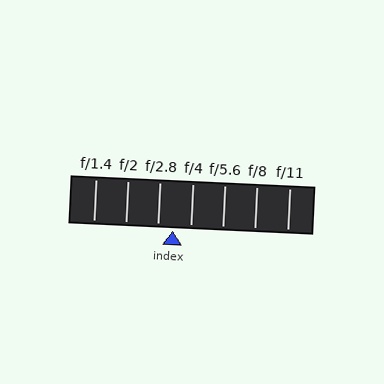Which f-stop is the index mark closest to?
The index mark is closest to f/2.8.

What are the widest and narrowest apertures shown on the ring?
The widest aperture shown is f/1.4 and the narrowest is f/11.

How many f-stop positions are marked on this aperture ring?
There are 7 f-stop positions marked.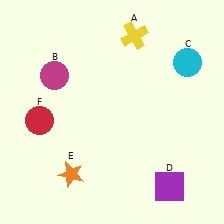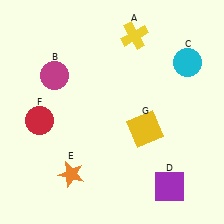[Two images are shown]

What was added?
A yellow square (G) was added in Image 2.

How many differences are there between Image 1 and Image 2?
There is 1 difference between the two images.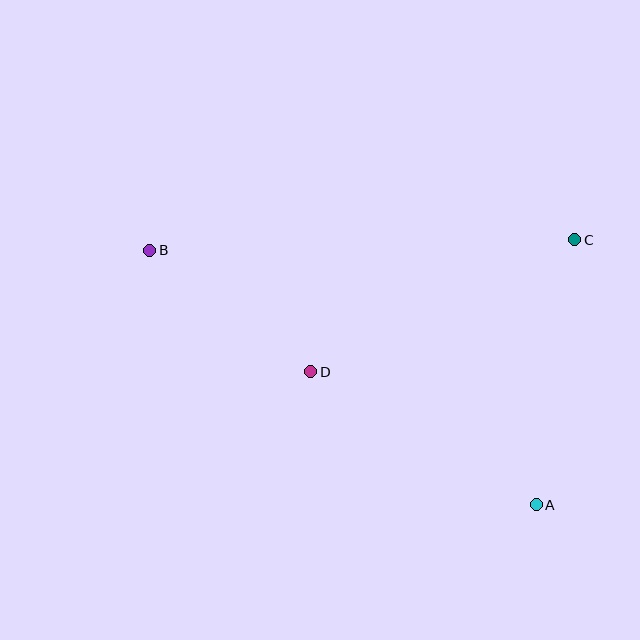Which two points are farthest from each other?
Points A and B are farthest from each other.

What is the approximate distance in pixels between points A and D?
The distance between A and D is approximately 262 pixels.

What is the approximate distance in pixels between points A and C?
The distance between A and C is approximately 268 pixels.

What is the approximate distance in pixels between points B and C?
The distance between B and C is approximately 425 pixels.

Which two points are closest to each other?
Points B and D are closest to each other.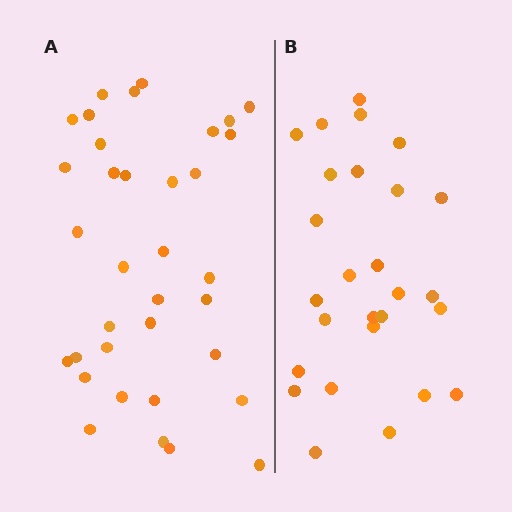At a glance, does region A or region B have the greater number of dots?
Region A (the left region) has more dots.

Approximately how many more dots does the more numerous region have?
Region A has roughly 8 or so more dots than region B.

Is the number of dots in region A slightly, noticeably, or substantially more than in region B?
Region A has noticeably more, but not dramatically so. The ratio is roughly 1.3 to 1.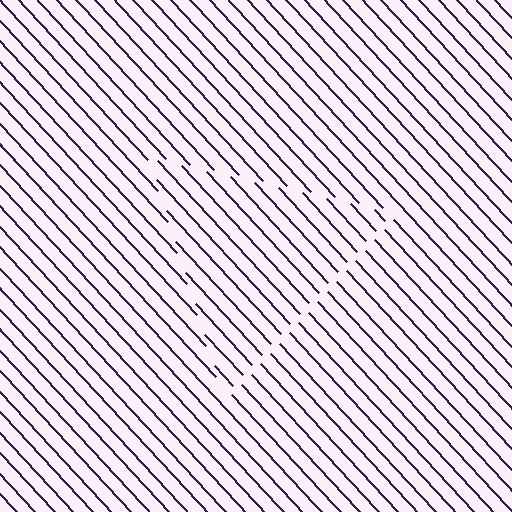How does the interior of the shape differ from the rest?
The interior of the shape contains the same grating, shifted by half a period — the contour is defined by the phase discontinuity where line-ends from the inner and outer gratings abut.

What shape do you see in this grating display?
An illusory triangle. The interior of the shape contains the same grating, shifted by half a period — the contour is defined by the phase discontinuity where line-ends from the inner and outer gratings abut.